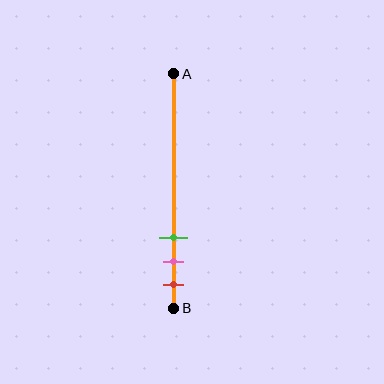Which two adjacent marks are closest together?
The pink and red marks are the closest adjacent pair.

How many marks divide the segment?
There are 3 marks dividing the segment.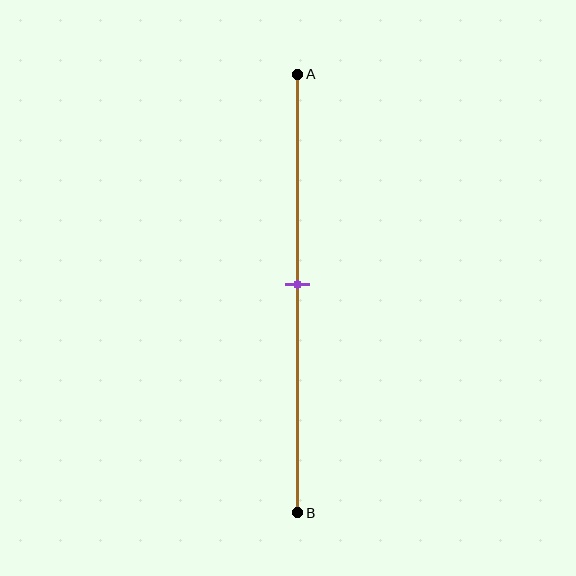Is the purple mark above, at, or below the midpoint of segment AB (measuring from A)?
The purple mark is approximately at the midpoint of segment AB.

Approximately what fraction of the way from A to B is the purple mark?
The purple mark is approximately 50% of the way from A to B.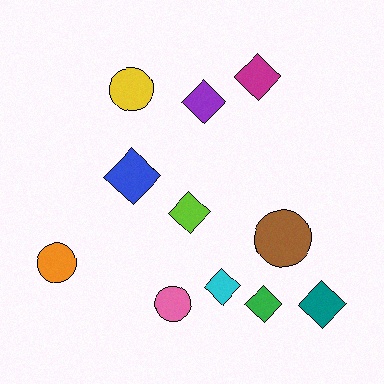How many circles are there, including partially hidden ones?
There are 4 circles.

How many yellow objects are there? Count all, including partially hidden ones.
There is 1 yellow object.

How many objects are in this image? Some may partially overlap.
There are 11 objects.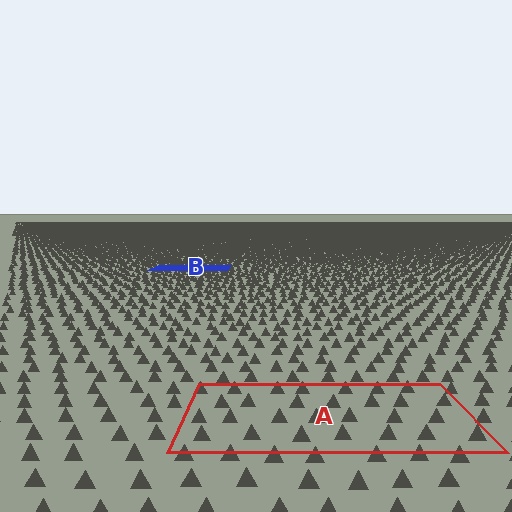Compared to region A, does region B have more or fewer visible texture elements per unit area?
Region B has more texture elements per unit area — they are packed more densely because it is farther away.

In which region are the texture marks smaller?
The texture marks are smaller in region B, because it is farther away.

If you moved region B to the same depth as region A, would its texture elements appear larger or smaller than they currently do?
They would appear larger. At a closer depth, the same texture elements are projected at a bigger on-screen size.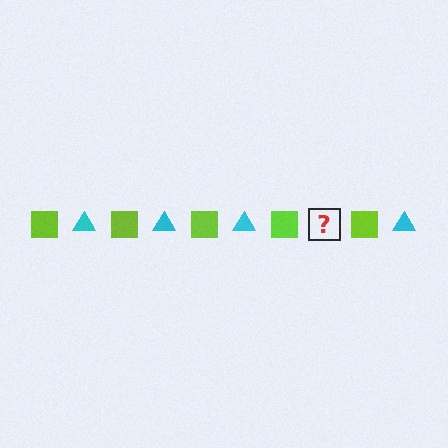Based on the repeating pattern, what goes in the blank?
The blank should be a cyan triangle.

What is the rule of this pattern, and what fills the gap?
The rule is that the pattern alternates between lime square and cyan triangle. The gap should be filled with a cyan triangle.